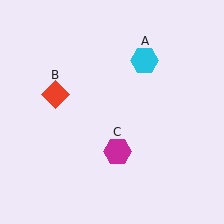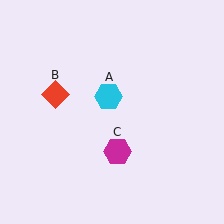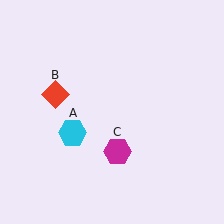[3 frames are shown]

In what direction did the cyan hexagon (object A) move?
The cyan hexagon (object A) moved down and to the left.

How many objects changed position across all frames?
1 object changed position: cyan hexagon (object A).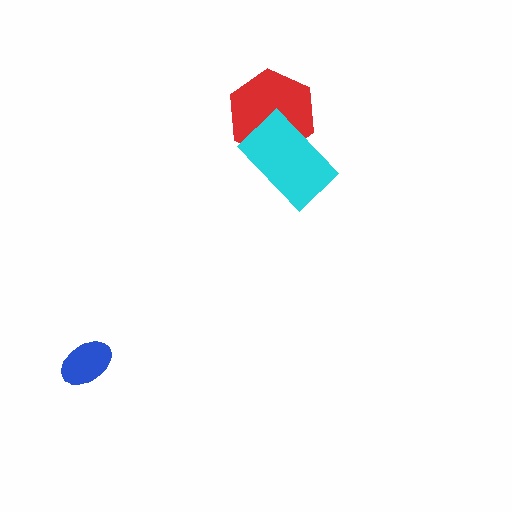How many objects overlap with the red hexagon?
1 object overlaps with the red hexagon.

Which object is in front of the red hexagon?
The cyan rectangle is in front of the red hexagon.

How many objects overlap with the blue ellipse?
0 objects overlap with the blue ellipse.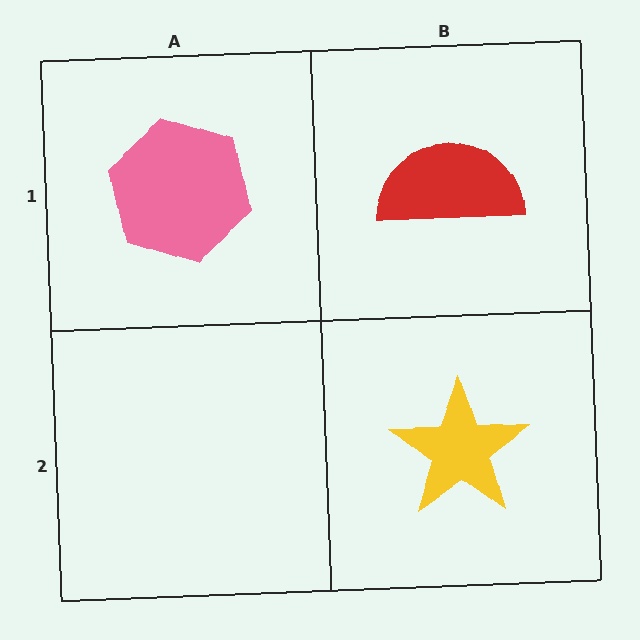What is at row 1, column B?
A red semicircle.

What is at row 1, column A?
A pink hexagon.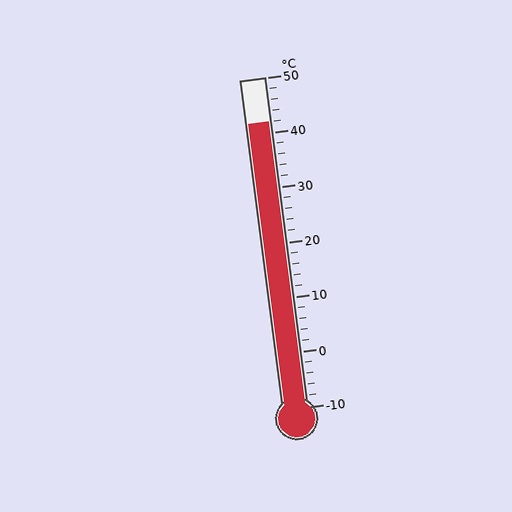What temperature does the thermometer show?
The thermometer shows approximately 42°C.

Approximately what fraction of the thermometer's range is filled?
The thermometer is filled to approximately 85% of its range.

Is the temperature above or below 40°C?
The temperature is above 40°C.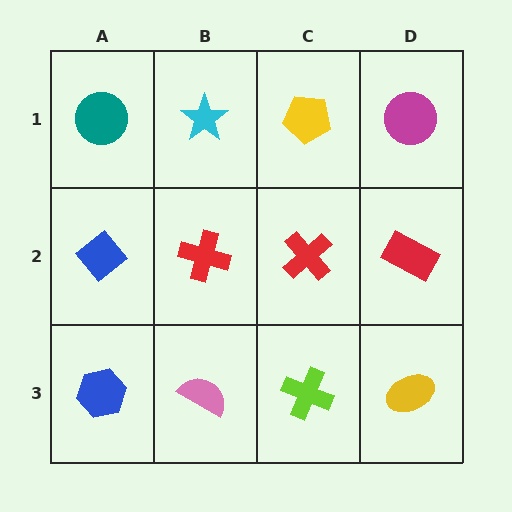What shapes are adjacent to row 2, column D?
A magenta circle (row 1, column D), a yellow ellipse (row 3, column D), a red cross (row 2, column C).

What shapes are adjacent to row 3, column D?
A red rectangle (row 2, column D), a lime cross (row 3, column C).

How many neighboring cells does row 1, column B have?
3.